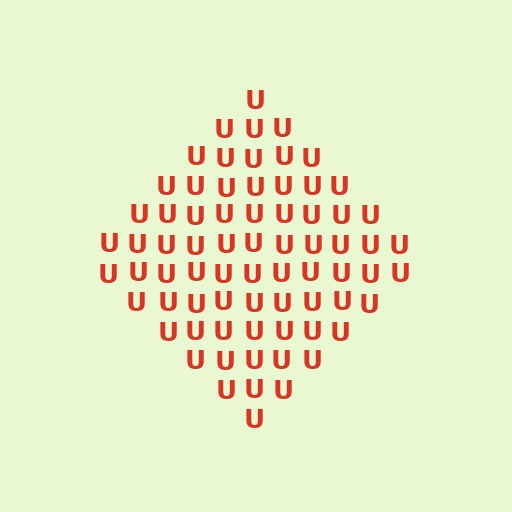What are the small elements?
The small elements are letter U's.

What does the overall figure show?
The overall figure shows a diamond.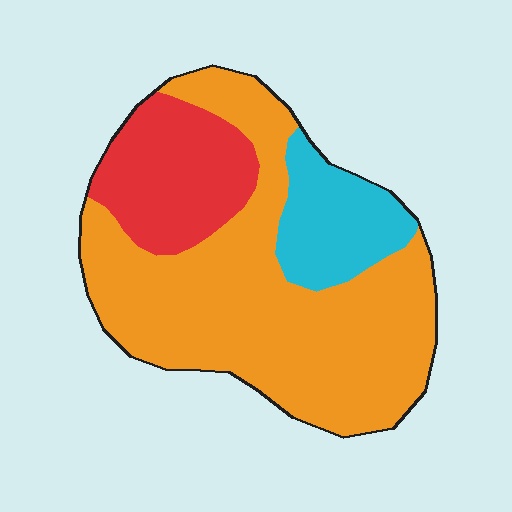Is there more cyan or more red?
Red.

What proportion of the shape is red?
Red takes up about one fifth (1/5) of the shape.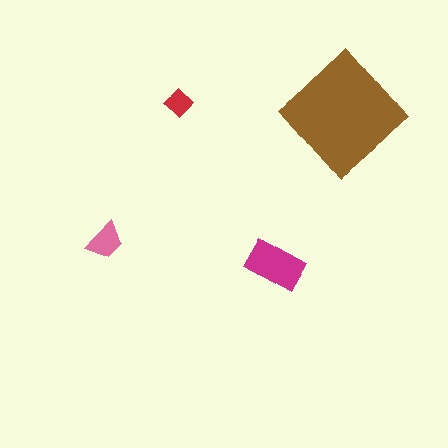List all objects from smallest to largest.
The red diamond, the pink trapezoid, the magenta rectangle, the brown diamond.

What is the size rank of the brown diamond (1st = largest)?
1st.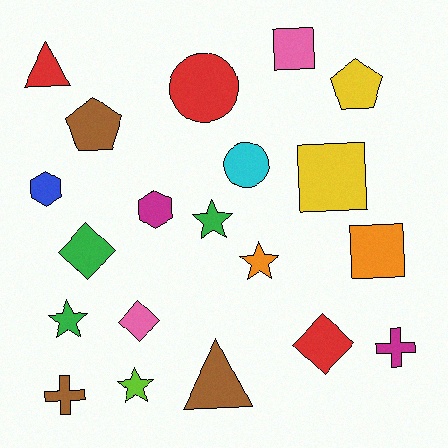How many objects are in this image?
There are 20 objects.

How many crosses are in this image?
There are 2 crosses.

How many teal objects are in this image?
There are no teal objects.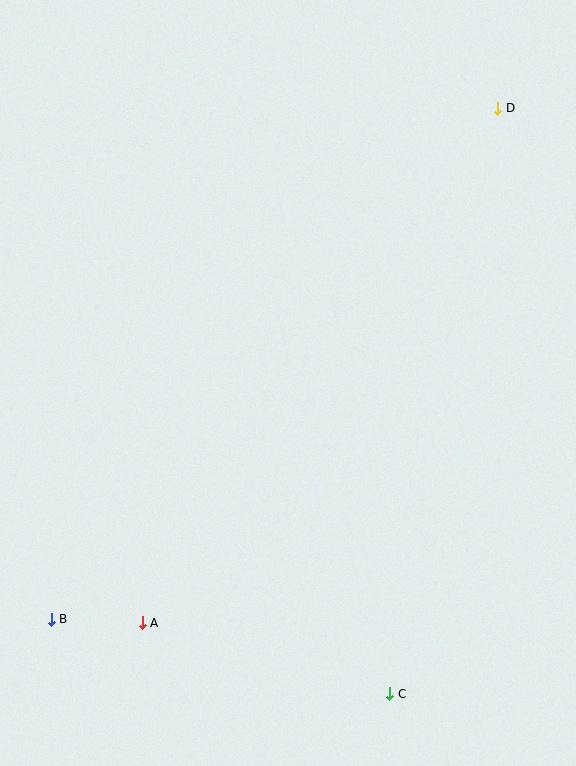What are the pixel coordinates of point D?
Point D is at (498, 108).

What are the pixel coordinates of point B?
Point B is at (51, 619).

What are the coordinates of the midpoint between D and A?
The midpoint between D and A is at (320, 366).